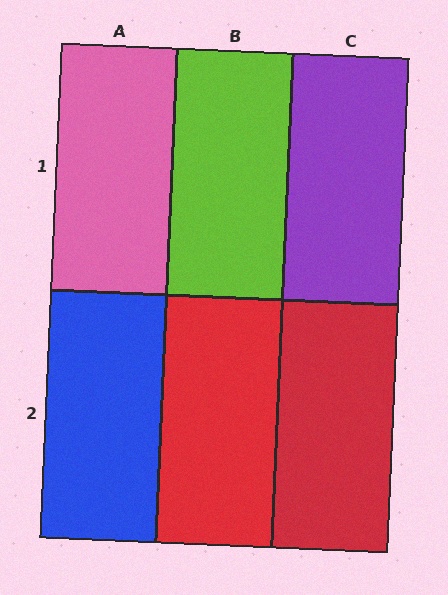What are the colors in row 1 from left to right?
Pink, lime, purple.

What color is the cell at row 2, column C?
Red.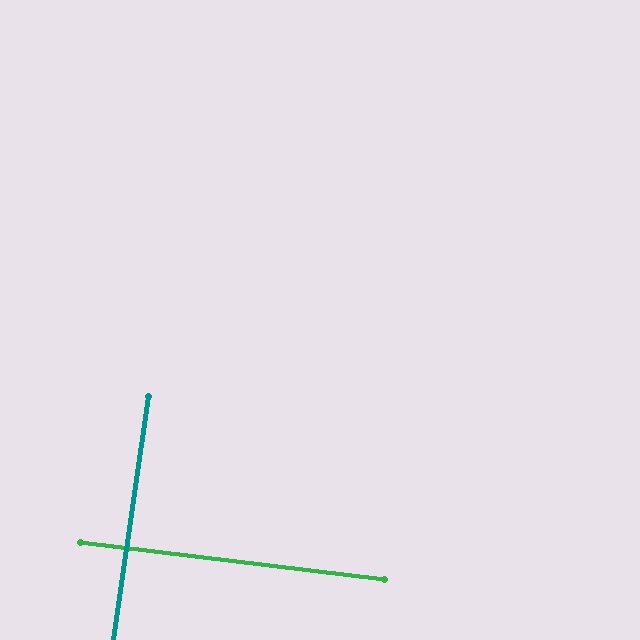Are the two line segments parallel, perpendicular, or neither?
Perpendicular — they meet at approximately 89°.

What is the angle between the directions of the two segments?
Approximately 89 degrees.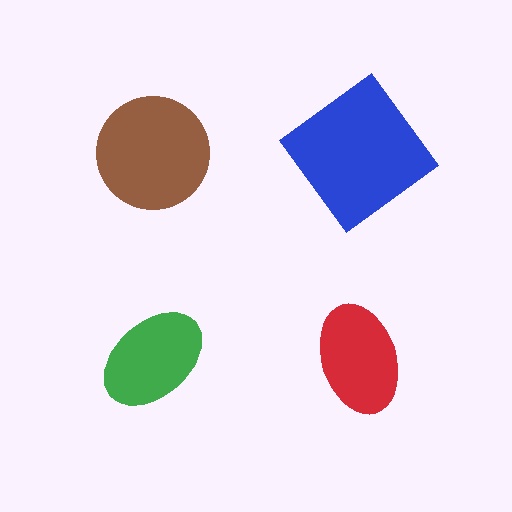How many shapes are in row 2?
2 shapes.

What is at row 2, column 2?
A red ellipse.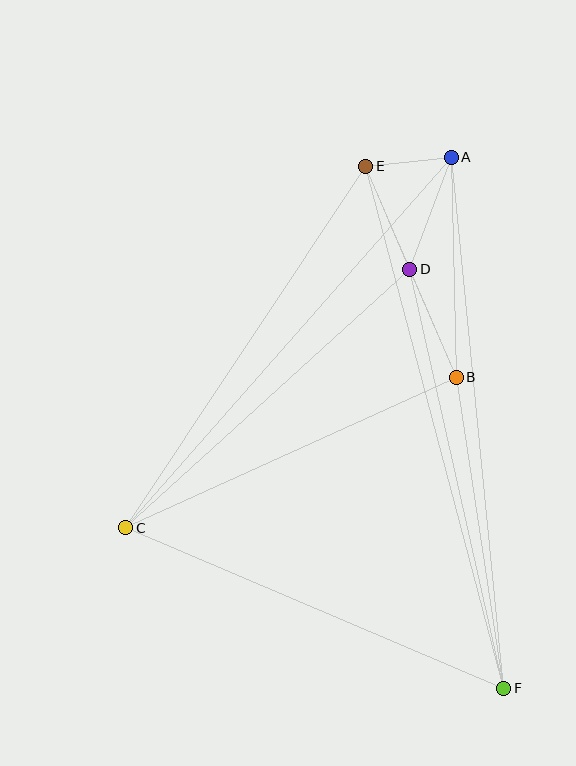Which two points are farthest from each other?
Points E and F are farthest from each other.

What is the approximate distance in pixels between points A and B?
The distance between A and B is approximately 220 pixels.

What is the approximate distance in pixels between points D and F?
The distance between D and F is approximately 429 pixels.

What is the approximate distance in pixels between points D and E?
The distance between D and E is approximately 112 pixels.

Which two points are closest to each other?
Points A and E are closest to each other.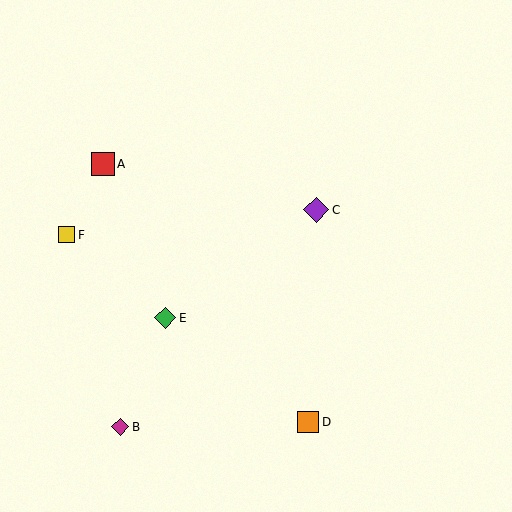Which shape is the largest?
The purple diamond (labeled C) is the largest.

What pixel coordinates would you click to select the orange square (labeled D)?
Click at (308, 422) to select the orange square D.